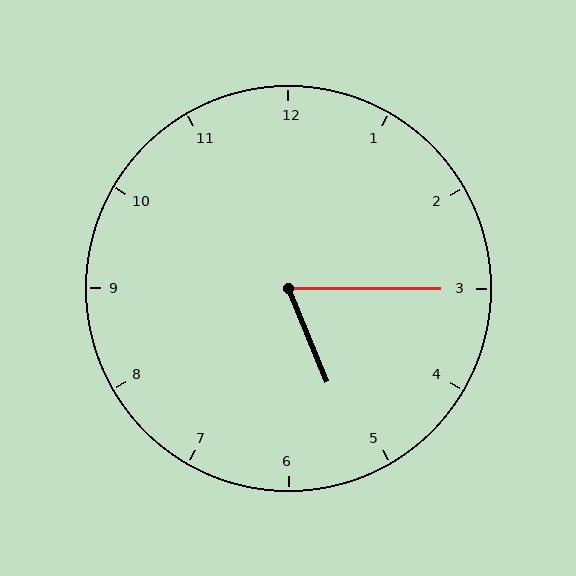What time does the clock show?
5:15.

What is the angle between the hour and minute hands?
Approximately 68 degrees.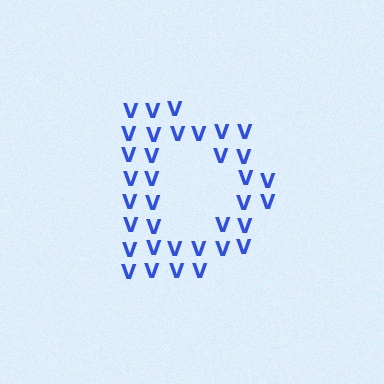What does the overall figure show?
The overall figure shows the letter D.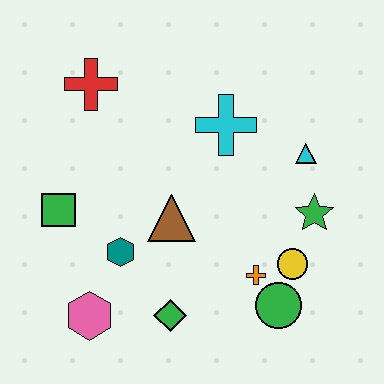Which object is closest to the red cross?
The green square is closest to the red cross.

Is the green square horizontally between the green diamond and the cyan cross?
No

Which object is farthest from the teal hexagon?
The cyan triangle is farthest from the teal hexagon.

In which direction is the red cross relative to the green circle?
The red cross is above the green circle.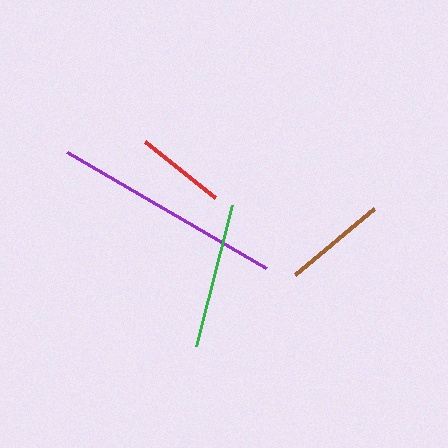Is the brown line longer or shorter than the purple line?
The purple line is longer than the brown line.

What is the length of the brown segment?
The brown segment is approximately 103 pixels long.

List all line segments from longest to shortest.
From longest to shortest: purple, green, brown, red.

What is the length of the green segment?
The green segment is approximately 145 pixels long.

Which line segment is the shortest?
The red line is the shortest at approximately 90 pixels.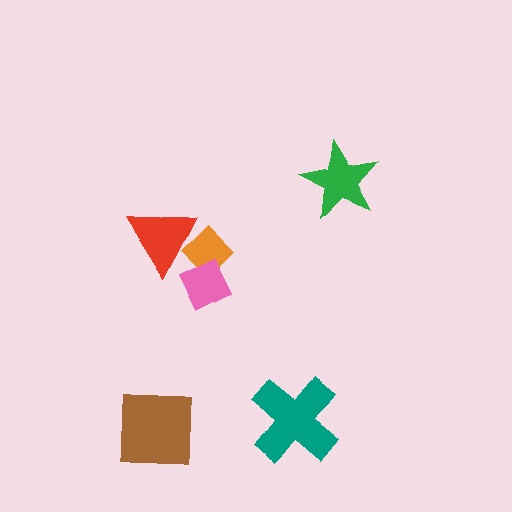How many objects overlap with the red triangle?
1 object overlaps with the red triangle.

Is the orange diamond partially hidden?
Yes, it is partially covered by another shape.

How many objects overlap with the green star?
0 objects overlap with the green star.